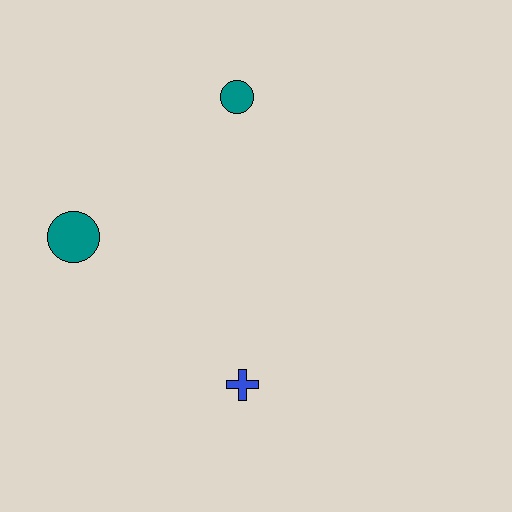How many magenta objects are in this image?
There are no magenta objects.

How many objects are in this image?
There are 3 objects.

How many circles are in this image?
There are 2 circles.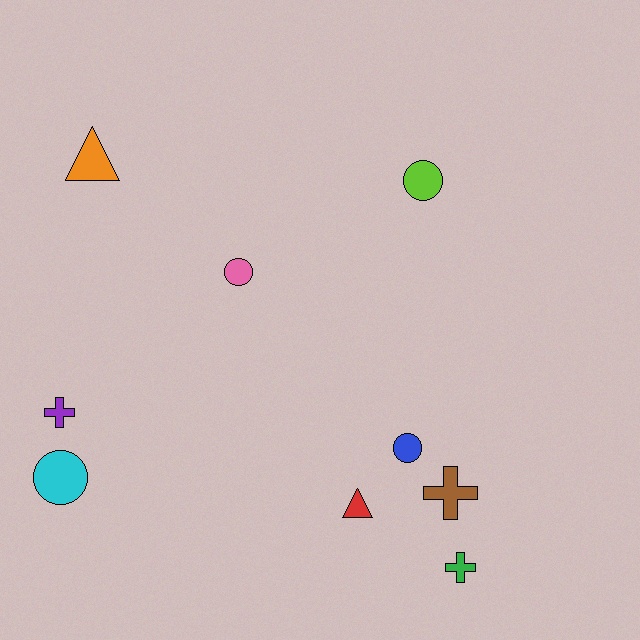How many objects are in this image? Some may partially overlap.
There are 9 objects.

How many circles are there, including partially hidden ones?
There are 4 circles.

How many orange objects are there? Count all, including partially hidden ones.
There is 1 orange object.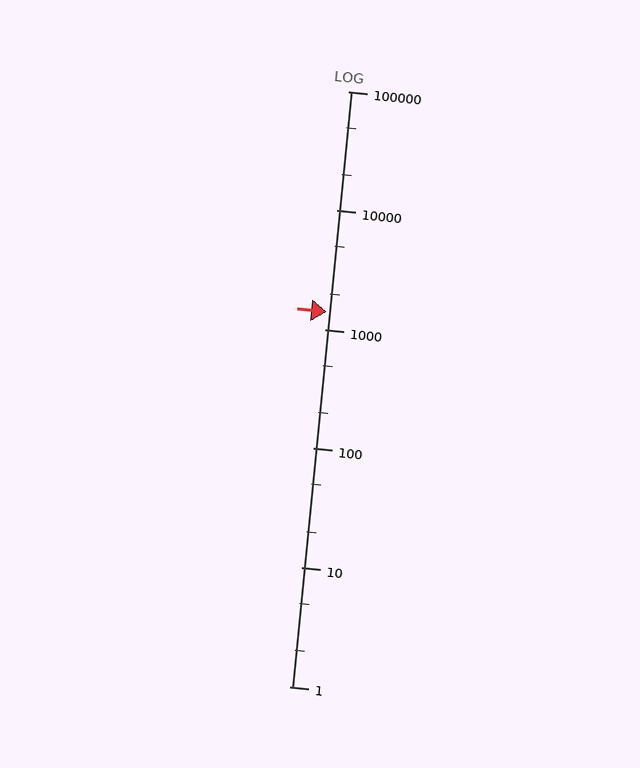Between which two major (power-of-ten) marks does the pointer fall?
The pointer is between 1000 and 10000.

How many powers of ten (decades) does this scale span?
The scale spans 5 decades, from 1 to 100000.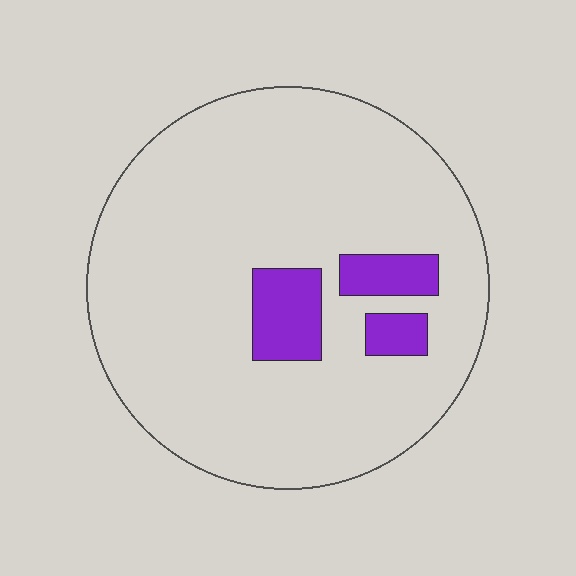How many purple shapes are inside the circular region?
3.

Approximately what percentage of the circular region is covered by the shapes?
Approximately 10%.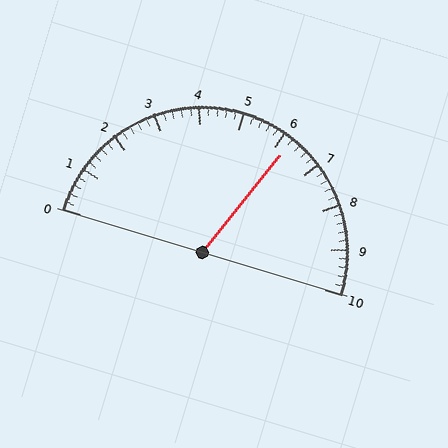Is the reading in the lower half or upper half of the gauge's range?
The reading is in the upper half of the range (0 to 10).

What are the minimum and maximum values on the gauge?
The gauge ranges from 0 to 10.